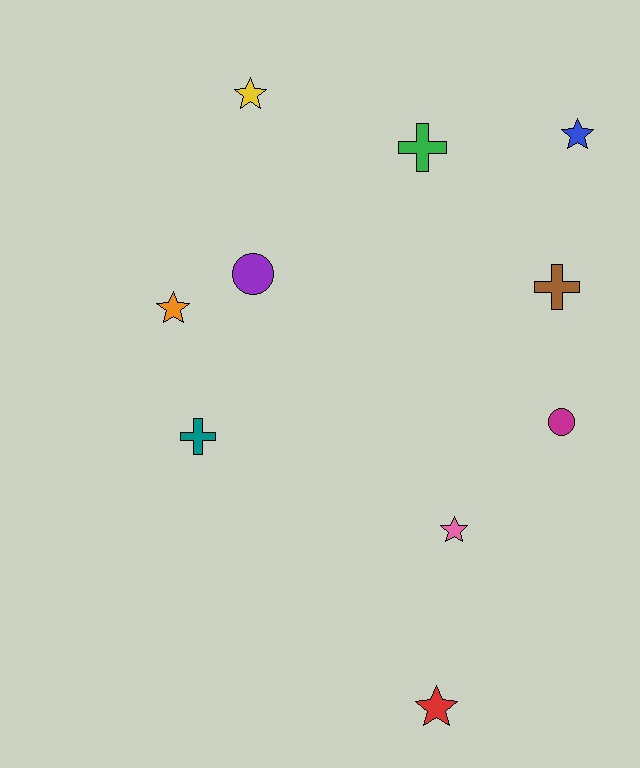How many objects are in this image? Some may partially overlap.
There are 10 objects.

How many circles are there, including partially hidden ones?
There are 2 circles.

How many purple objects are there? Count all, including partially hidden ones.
There is 1 purple object.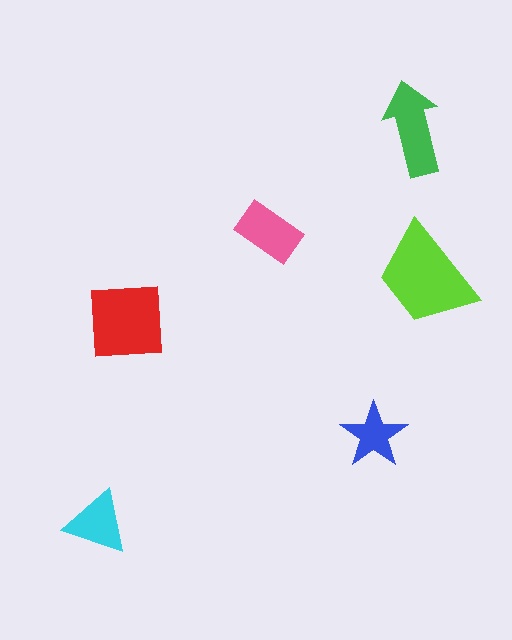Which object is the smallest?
The blue star.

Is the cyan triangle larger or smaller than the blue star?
Larger.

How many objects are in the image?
There are 6 objects in the image.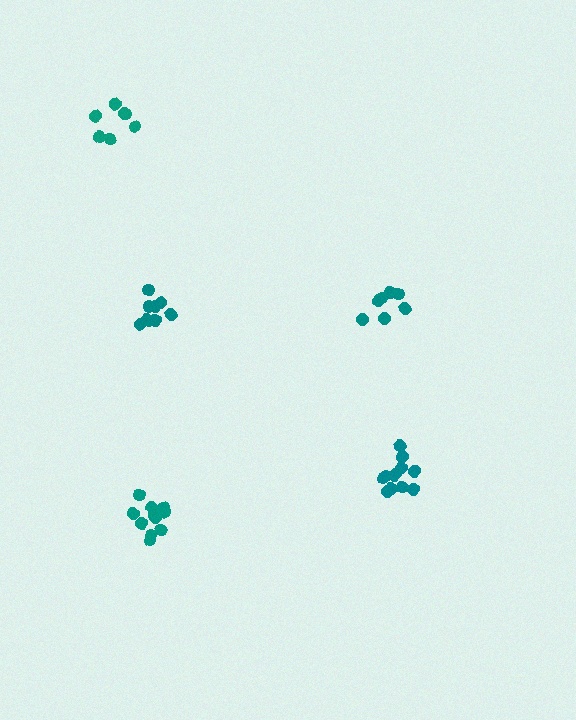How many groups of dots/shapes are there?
There are 5 groups.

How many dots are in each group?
Group 1: 7 dots, Group 2: 12 dots, Group 3: 9 dots, Group 4: 12 dots, Group 5: 7 dots (47 total).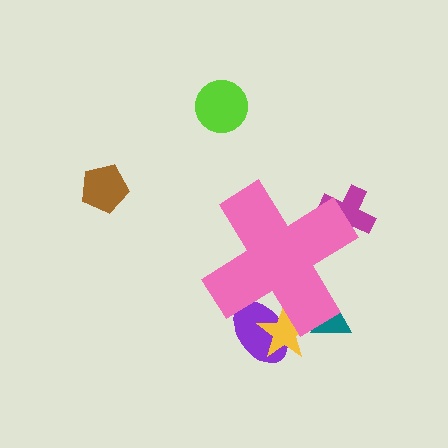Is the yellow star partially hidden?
Yes, the yellow star is partially hidden behind the pink cross.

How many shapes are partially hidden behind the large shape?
4 shapes are partially hidden.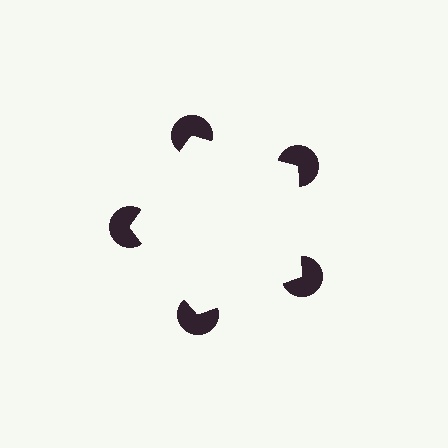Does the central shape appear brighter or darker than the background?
It typically appears slightly brighter than the background, even though no actual brightness change is drawn.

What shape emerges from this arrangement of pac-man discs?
An illusory pentagon — its edges are inferred from the aligned wedge cuts in the pac-man discs, not physically drawn.